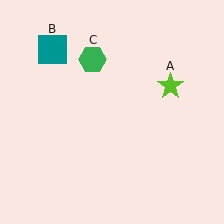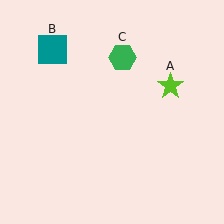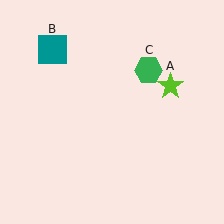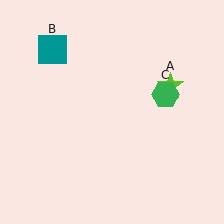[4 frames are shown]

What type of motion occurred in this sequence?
The green hexagon (object C) rotated clockwise around the center of the scene.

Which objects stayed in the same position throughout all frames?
Lime star (object A) and teal square (object B) remained stationary.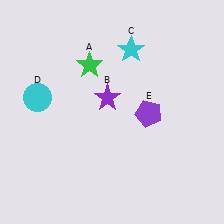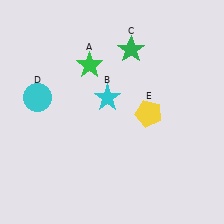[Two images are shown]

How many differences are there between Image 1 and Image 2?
There are 3 differences between the two images.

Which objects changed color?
B changed from purple to cyan. C changed from cyan to green. E changed from purple to yellow.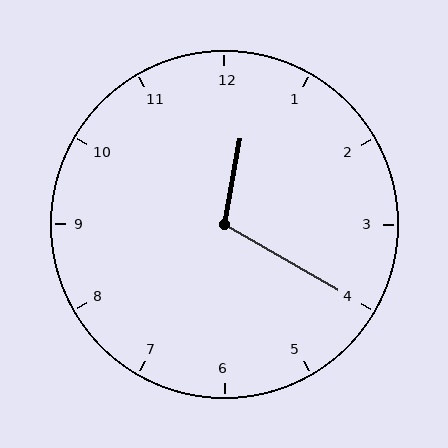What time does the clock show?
12:20.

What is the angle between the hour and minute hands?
Approximately 110 degrees.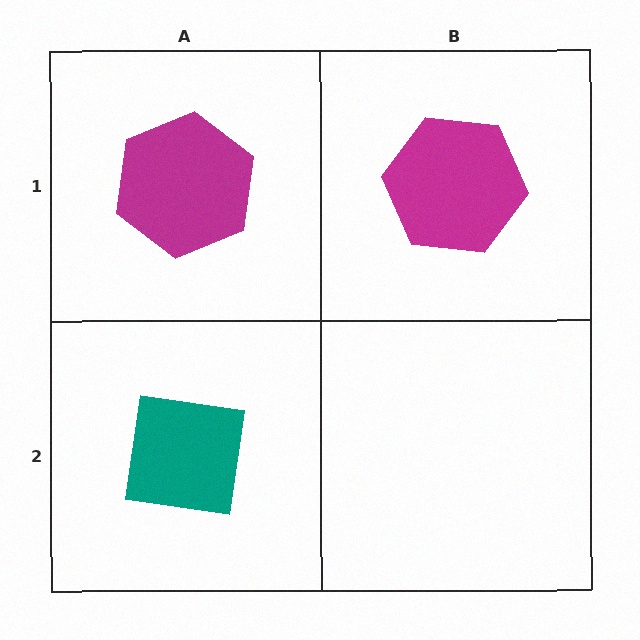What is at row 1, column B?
A magenta hexagon.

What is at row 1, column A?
A magenta hexagon.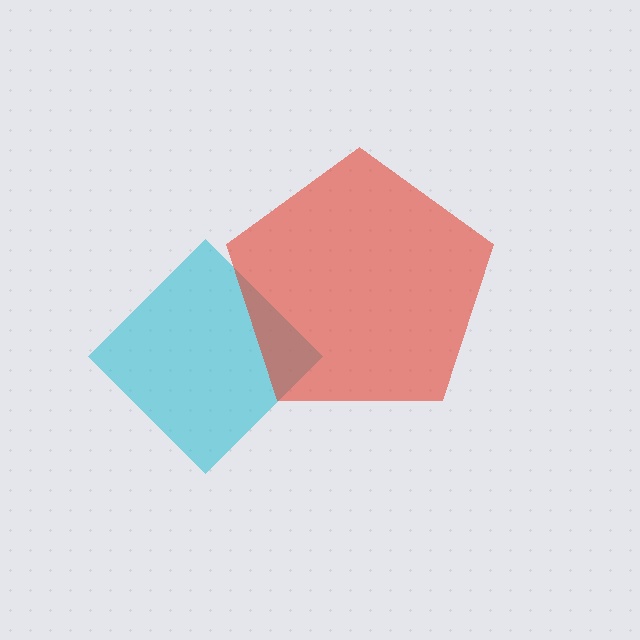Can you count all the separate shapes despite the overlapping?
Yes, there are 2 separate shapes.